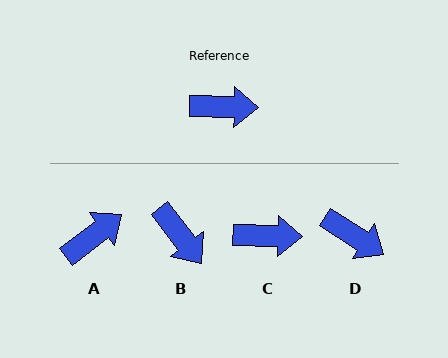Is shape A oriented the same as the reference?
No, it is off by about 39 degrees.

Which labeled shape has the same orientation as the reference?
C.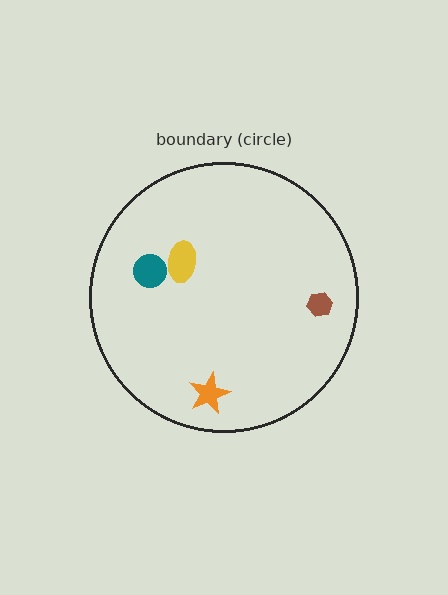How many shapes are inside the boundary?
4 inside, 0 outside.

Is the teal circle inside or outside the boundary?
Inside.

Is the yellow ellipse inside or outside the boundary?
Inside.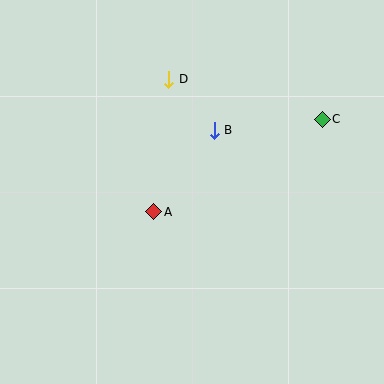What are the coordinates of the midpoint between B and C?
The midpoint between B and C is at (268, 125).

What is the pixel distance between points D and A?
The distance between D and A is 134 pixels.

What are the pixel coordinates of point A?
Point A is at (154, 212).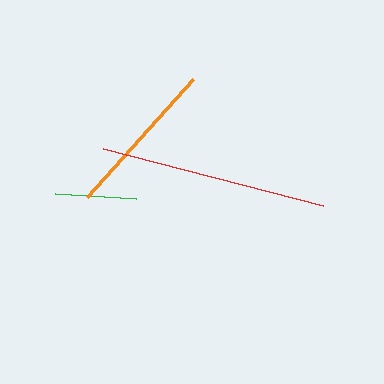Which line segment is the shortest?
The green line is the shortest at approximately 82 pixels.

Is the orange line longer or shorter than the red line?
The red line is longer than the orange line.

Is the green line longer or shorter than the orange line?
The orange line is longer than the green line.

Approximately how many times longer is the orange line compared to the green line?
The orange line is approximately 1.9 times the length of the green line.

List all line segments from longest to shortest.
From longest to shortest: red, orange, green.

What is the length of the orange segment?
The orange segment is approximately 159 pixels long.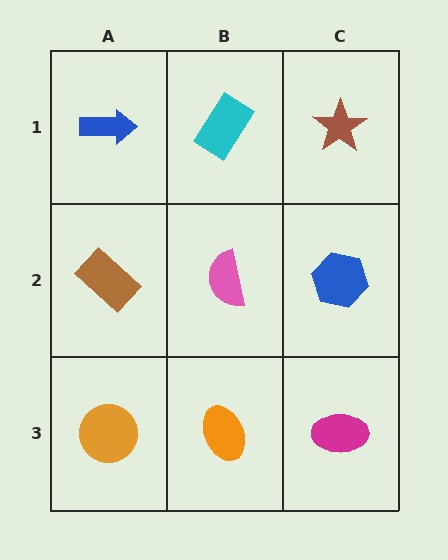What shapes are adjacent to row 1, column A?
A brown rectangle (row 2, column A), a cyan rectangle (row 1, column B).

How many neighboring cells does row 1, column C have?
2.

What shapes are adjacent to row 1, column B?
A pink semicircle (row 2, column B), a blue arrow (row 1, column A), a brown star (row 1, column C).